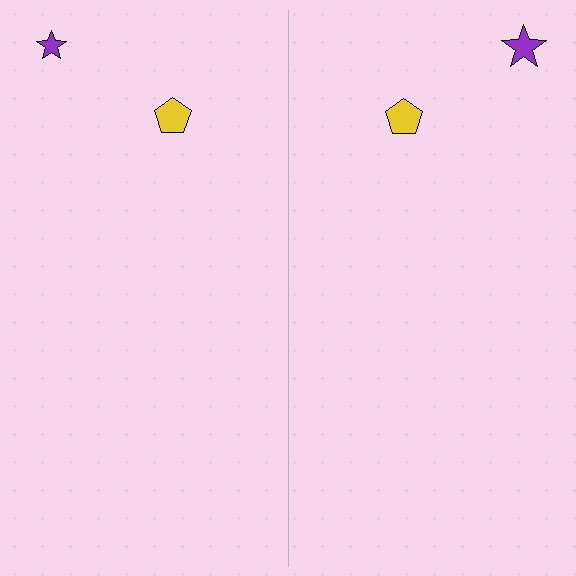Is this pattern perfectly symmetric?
No, the pattern is not perfectly symmetric. The purple star on the right side has a different size than its mirror counterpart.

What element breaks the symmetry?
The purple star on the right side has a different size than its mirror counterpart.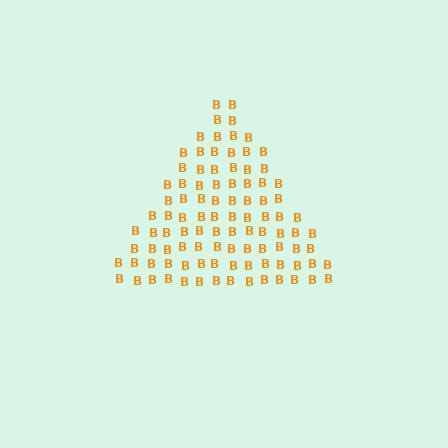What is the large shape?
The large shape is a triangle.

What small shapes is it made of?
It is made of small letter B's.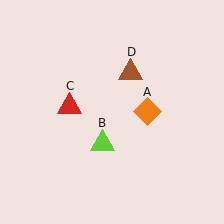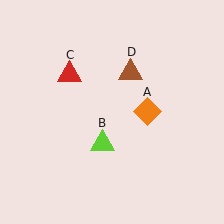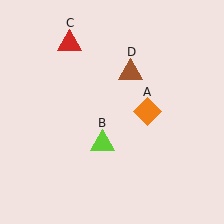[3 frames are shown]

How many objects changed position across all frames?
1 object changed position: red triangle (object C).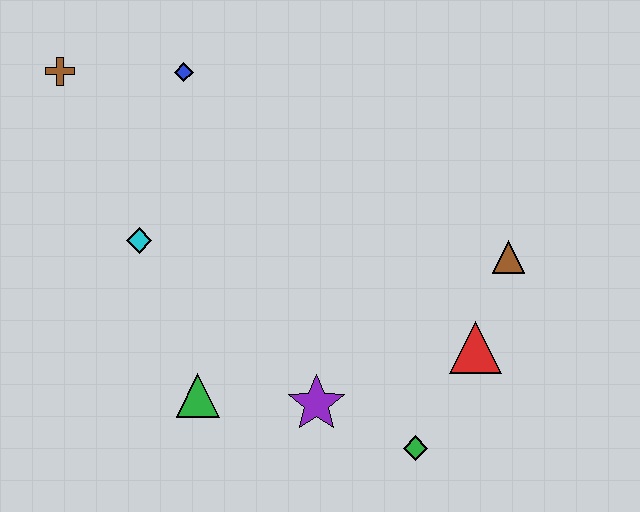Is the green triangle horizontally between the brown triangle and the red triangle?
No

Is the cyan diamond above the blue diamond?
No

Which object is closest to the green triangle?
The purple star is closest to the green triangle.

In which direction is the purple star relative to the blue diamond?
The purple star is below the blue diamond.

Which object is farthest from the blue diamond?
The green diamond is farthest from the blue diamond.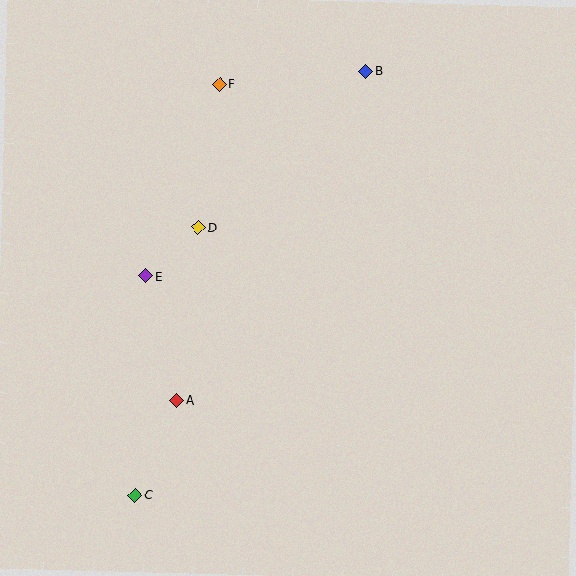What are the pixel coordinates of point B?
Point B is at (366, 71).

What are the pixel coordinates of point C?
Point C is at (135, 495).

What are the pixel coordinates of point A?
Point A is at (177, 400).